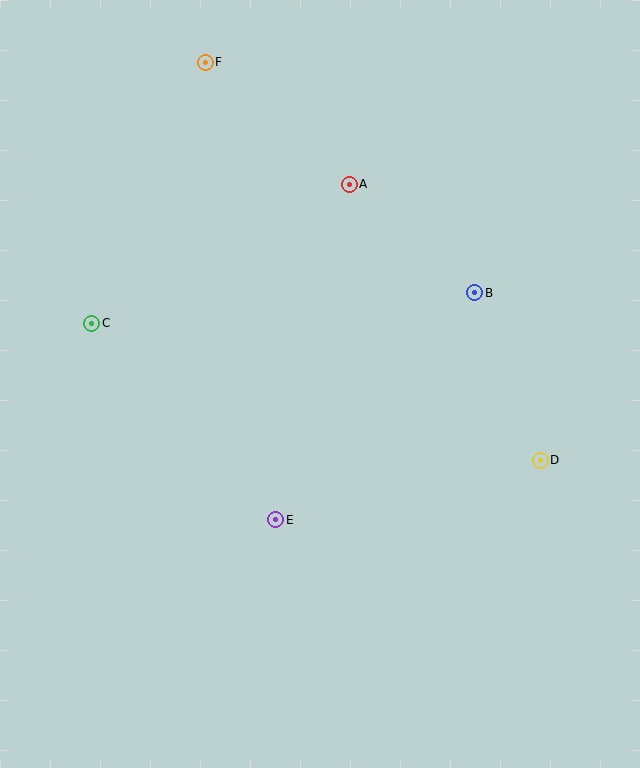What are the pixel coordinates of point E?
Point E is at (276, 520).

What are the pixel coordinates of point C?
Point C is at (92, 323).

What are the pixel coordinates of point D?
Point D is at (540, 460).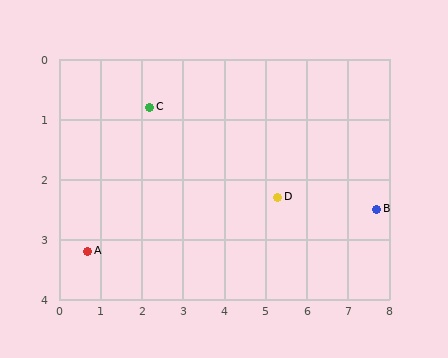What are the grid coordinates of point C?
Point C is at approximately (2.2, 0.8).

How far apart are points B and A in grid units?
Points B and A are about 7.0 grid units apart.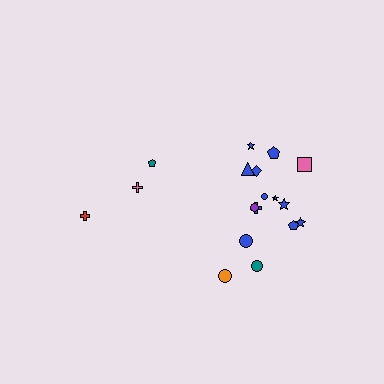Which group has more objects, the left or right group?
The right group.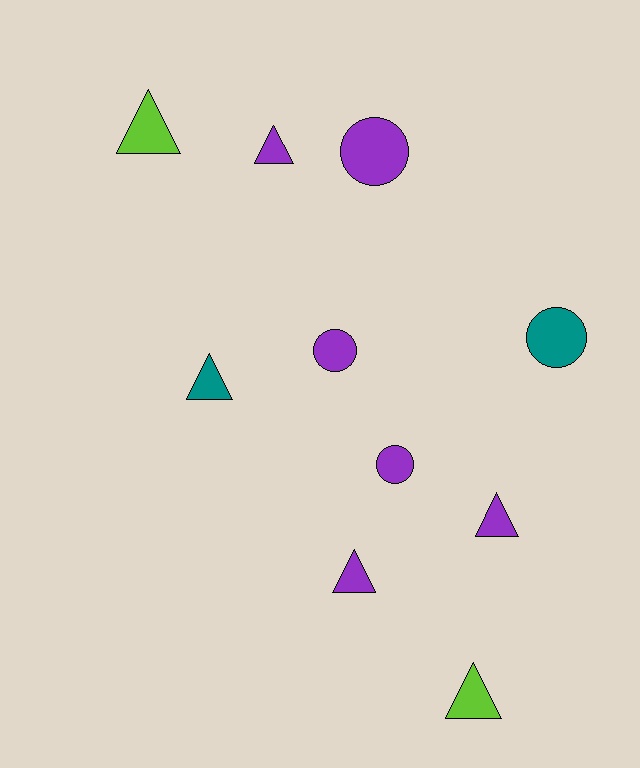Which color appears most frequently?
Purple, with 6 objects.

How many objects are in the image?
There are 10 objects.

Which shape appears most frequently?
Triangle, with 6 objects.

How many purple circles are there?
There are 3 purple circles.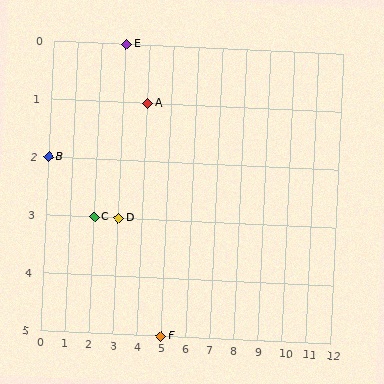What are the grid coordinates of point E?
Point E is at grid coordinates (3, 0).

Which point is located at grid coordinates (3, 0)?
Point E is at (3, 0).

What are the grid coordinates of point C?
Point C is at grid coordinates (2, 3).